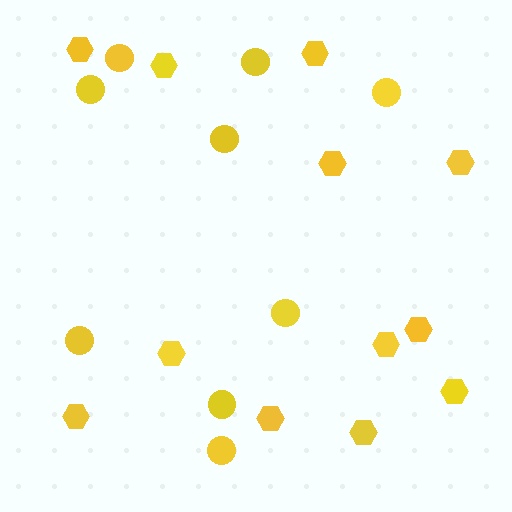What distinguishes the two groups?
There are 2 groups: one group of hexagons (12) and one group of circles (9).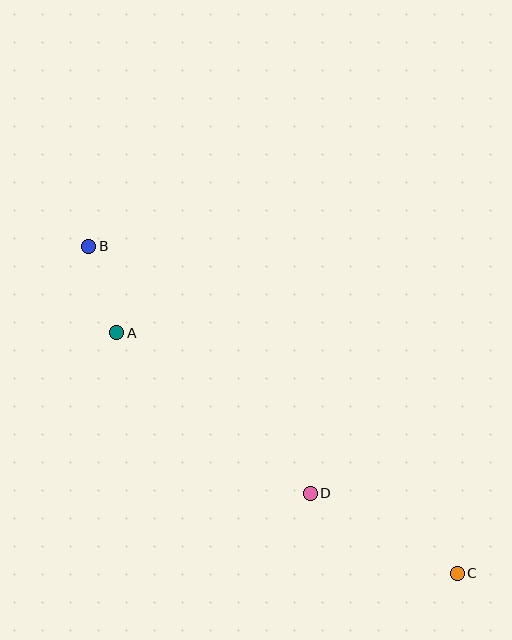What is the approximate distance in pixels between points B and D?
The distance between B and D is approximately 332 pixels.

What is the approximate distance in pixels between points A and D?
The distance between A and D is approximately 252 pixels.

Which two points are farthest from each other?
Points B and C are farthest from each other.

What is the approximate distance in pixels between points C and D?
The distance between C and D is approximately 167 pixels.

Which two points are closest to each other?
Points A and B are closest to each other.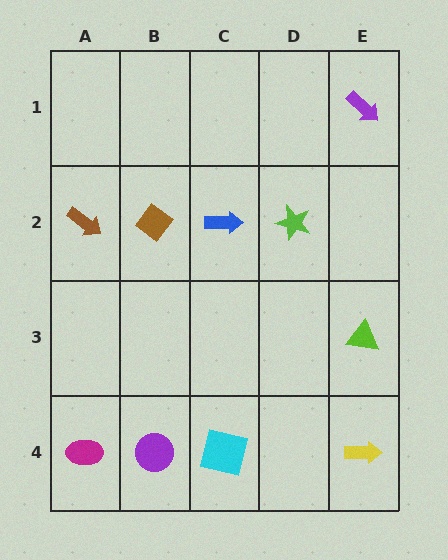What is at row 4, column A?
A magenta ellipse.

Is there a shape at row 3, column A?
No, that cell is empty.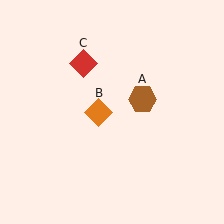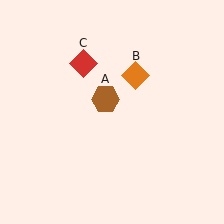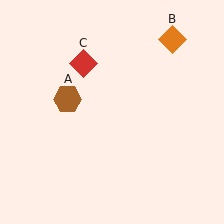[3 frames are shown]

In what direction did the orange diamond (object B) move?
The orange diamond (object B) moved up and to the right.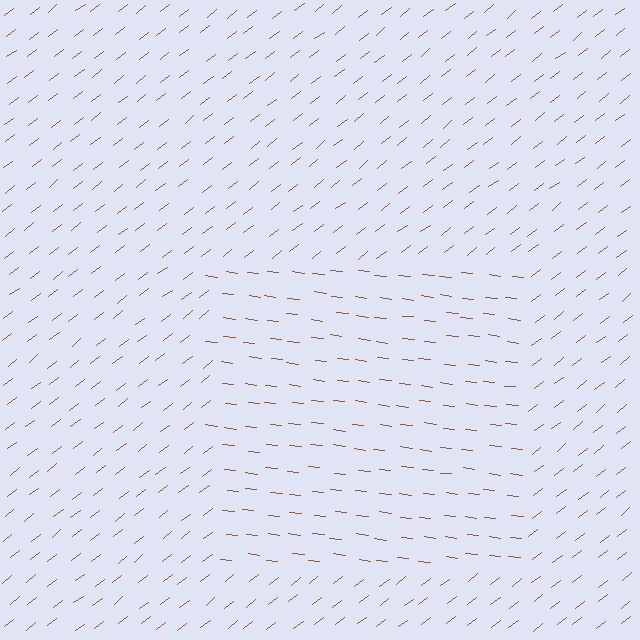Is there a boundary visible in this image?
Yes, there is a texture boundary formed by a change in line orientation.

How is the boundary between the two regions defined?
The boundary is defined purely by a change in line orientation (approximately 45 degrees difference). All lines are the same color and thickness.